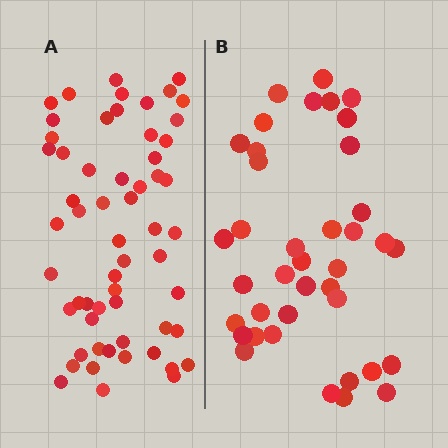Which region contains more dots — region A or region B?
Region A (the left region) has more dots.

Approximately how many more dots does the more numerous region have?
Region A has approximately 20 more dots than region B.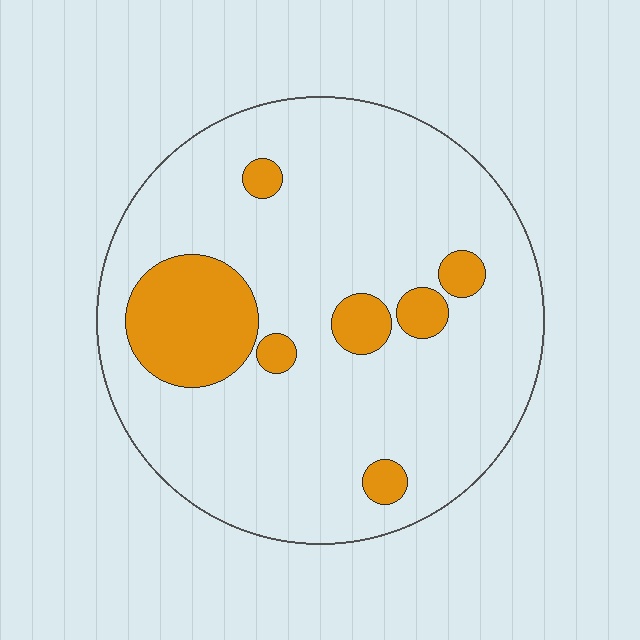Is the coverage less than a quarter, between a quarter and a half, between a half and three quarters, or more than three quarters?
Less than a quarter.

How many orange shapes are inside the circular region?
7.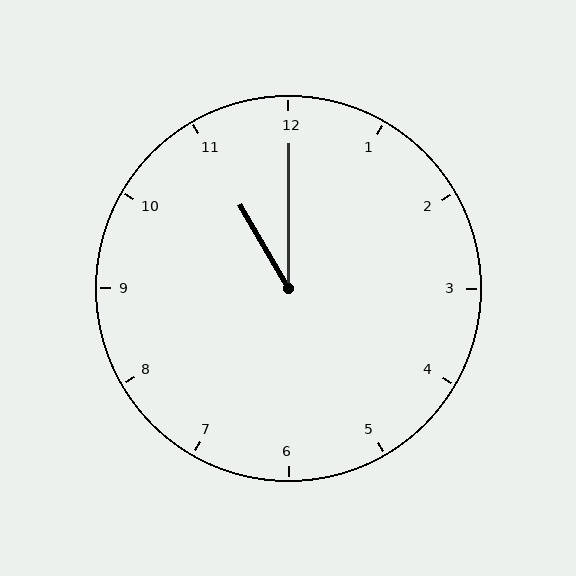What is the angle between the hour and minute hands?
Approximately 30 degrees.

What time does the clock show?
11:00.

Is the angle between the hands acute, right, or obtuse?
It is acute.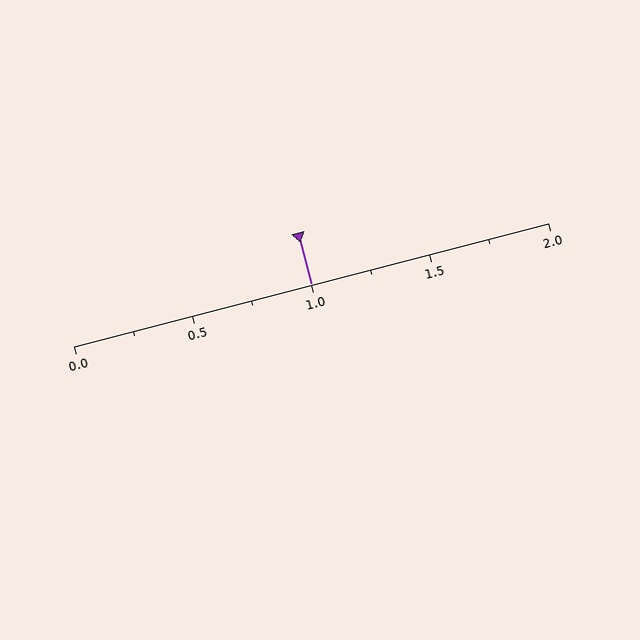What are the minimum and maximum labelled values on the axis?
The axis runs from 0.0 to 2.0.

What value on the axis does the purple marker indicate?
The marker indicates approximately 1.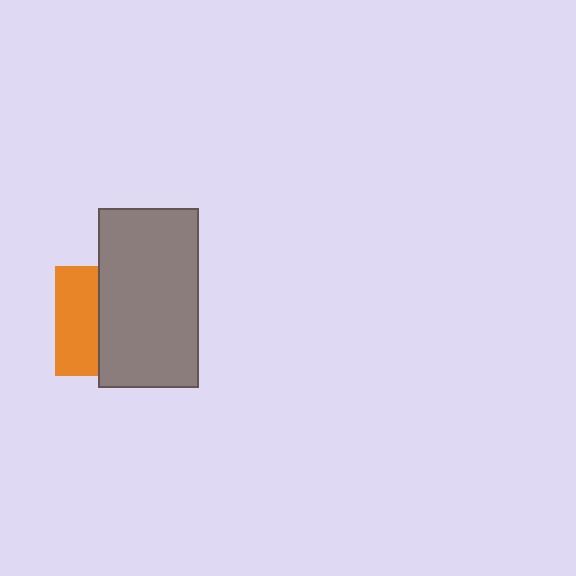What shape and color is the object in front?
The object in front is a gray rectangle.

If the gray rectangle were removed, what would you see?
You would see the complete orange square.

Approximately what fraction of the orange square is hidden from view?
Roughly 62% of the orange square is hidden behind the gray rectangle.